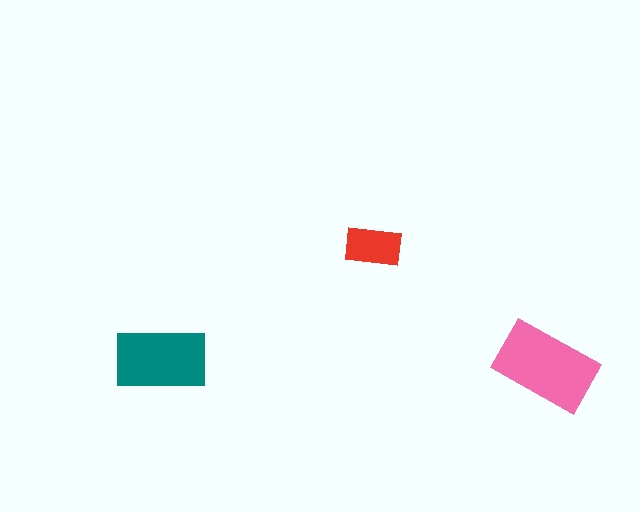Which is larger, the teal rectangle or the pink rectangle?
The pink one.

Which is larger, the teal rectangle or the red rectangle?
The teal one.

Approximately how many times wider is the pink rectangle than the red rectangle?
About 2 times wider.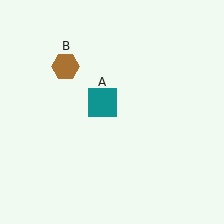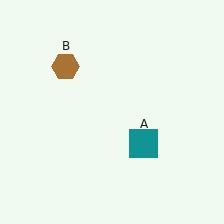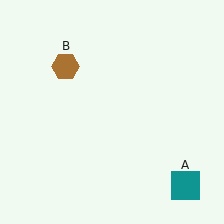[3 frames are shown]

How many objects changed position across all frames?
1 object changed position: teal square (object A).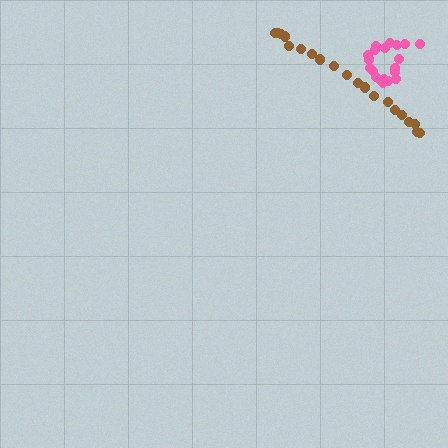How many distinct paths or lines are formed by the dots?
There are 2 distinct paths.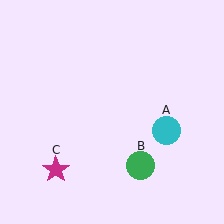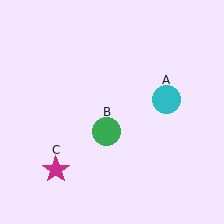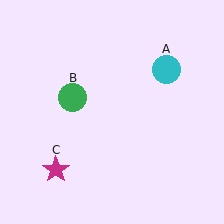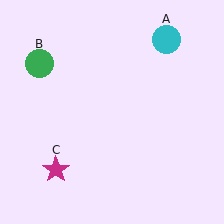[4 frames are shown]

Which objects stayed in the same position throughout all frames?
Magenta star (object C) remained stationary.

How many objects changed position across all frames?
2 objects changed position: cyan circle (object A), green circle (object B).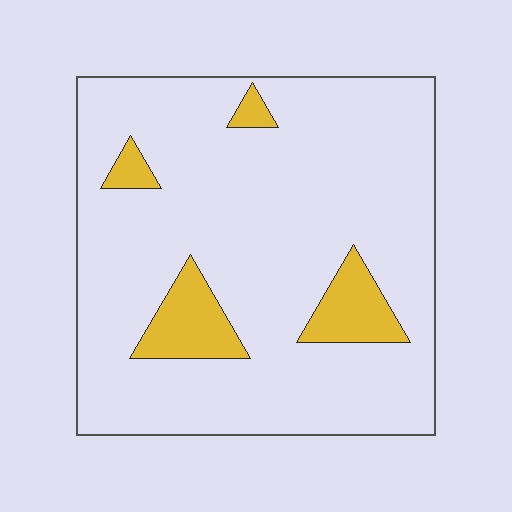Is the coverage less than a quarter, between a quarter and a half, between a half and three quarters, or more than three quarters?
Less than a quarter.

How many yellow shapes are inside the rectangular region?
4.